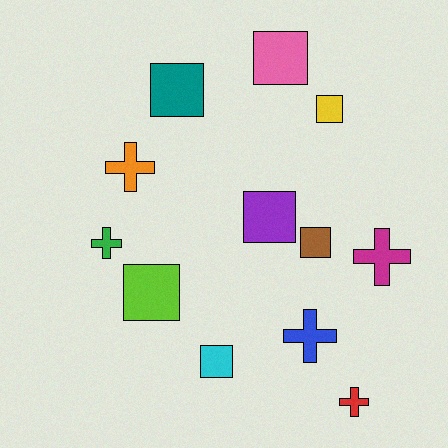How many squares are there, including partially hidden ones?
There are 7 squares.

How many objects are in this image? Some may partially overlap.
There are 12 objects.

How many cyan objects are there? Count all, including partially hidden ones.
There is 1 cyan object.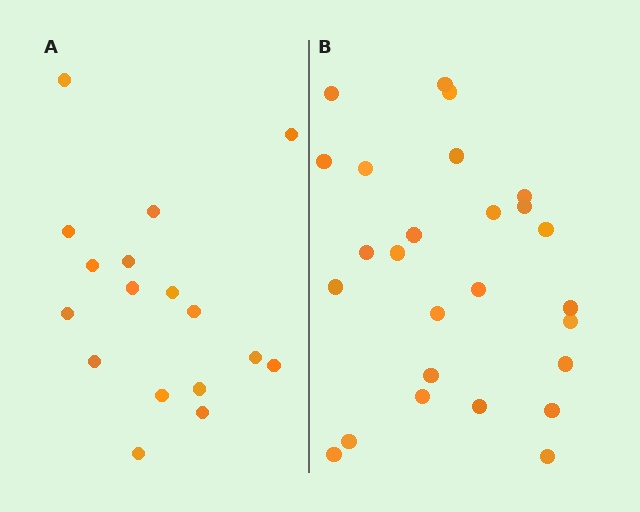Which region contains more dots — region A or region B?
Region B (the right region) has more dots.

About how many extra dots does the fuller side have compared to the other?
Region B has roughly 8 or so more dots than region A.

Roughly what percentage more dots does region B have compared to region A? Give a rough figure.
About 55% more.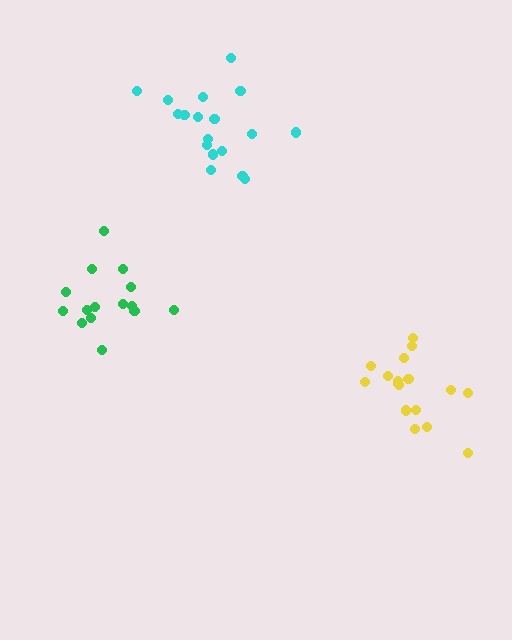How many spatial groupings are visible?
There are 3 spatial groupings.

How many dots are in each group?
Group 1: 15 dots, Group 2: 17 dots, Group 3: 18 dots (50 total).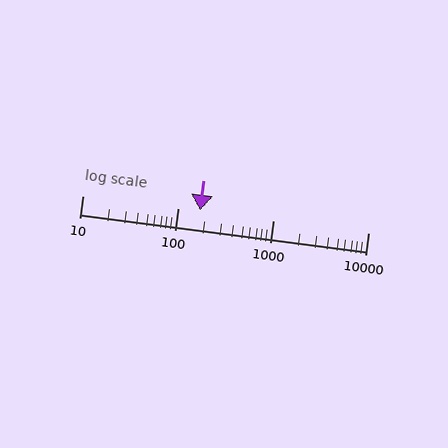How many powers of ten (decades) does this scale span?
The scale spans 3 decades, from 10 to 10000.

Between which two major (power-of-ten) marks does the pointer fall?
The pointer is between 100 and 1000.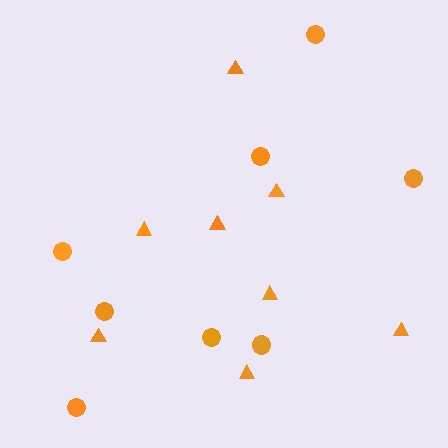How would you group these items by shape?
There are 2 groups: one group of circles (8) and one group of triangles (8).